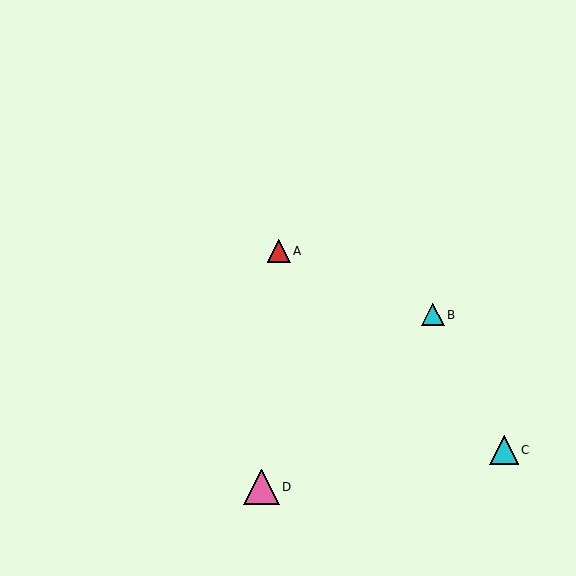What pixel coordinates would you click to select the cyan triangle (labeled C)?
Click at (504, 450) to select the cyan triangle C.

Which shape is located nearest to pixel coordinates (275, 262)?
The red triangle (labeled A) at (279, 251) is nearest to that location.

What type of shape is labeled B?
Shape B is a cyan triangle.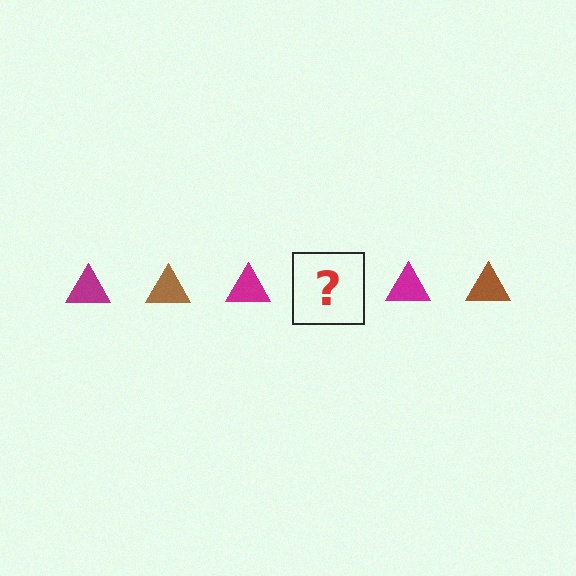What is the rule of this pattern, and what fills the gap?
The rule is that the pattern cycles through magenta, brown triangles. The gap should be filled with a brown triangle.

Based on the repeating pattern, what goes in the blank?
The blank should be a brown triangle.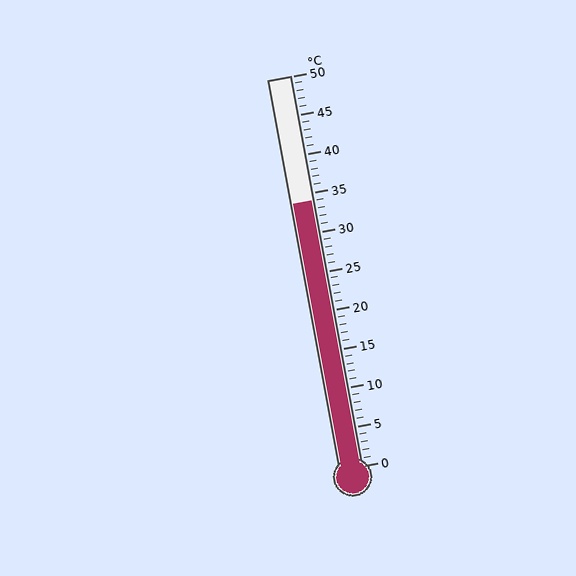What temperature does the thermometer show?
The thermometer shows approximately 34°C.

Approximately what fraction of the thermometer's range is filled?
The thermometer is filled to approximately 70% of its range.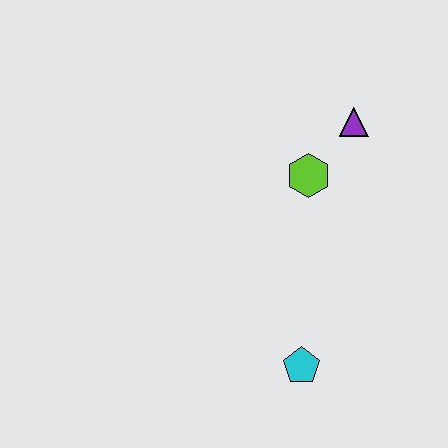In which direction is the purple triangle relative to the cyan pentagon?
The purple triangle is above the cyan pentagon.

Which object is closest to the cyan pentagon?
The lime hexagon is closest to the cyan pentagon.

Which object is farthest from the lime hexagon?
The cyan pentagon is farthest from the lime hexagon.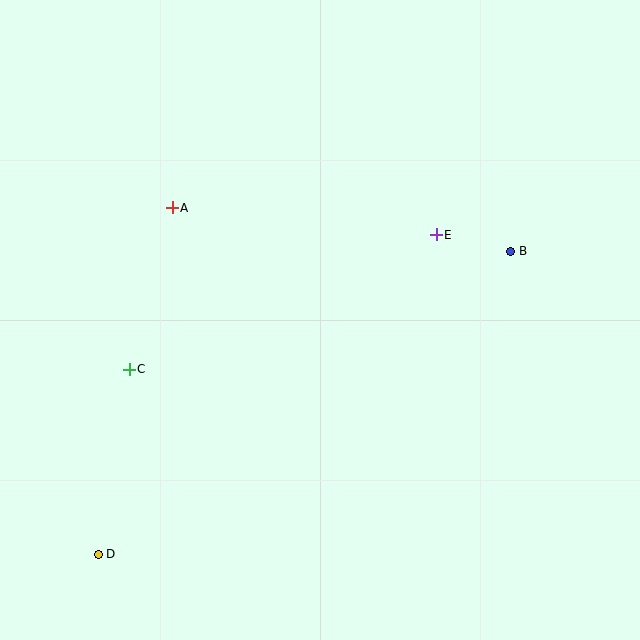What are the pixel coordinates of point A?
Point A is at (172, 208).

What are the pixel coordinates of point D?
Point D is at (98, 554).